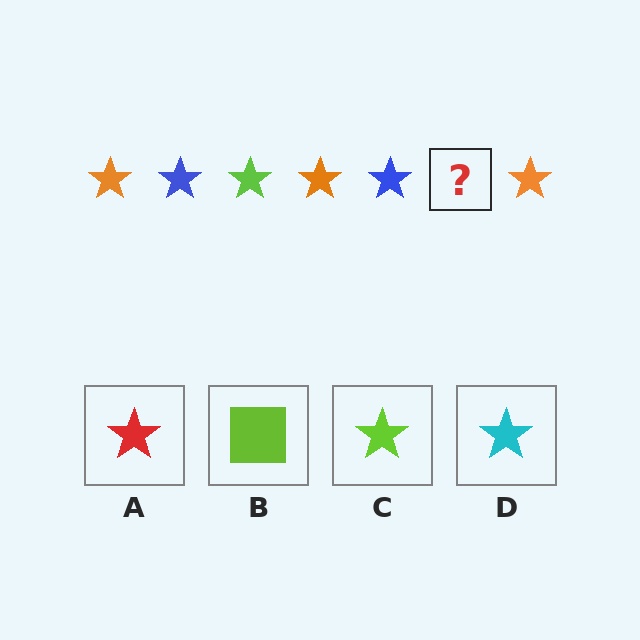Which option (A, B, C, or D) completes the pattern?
C.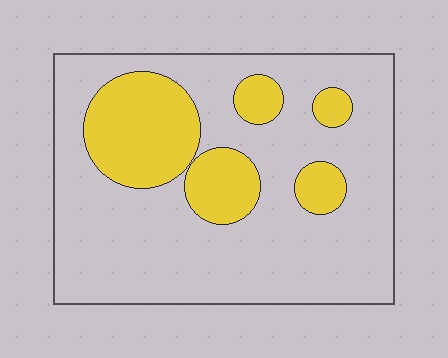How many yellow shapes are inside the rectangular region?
5.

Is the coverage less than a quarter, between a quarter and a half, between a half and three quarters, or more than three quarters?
Less than a quarter.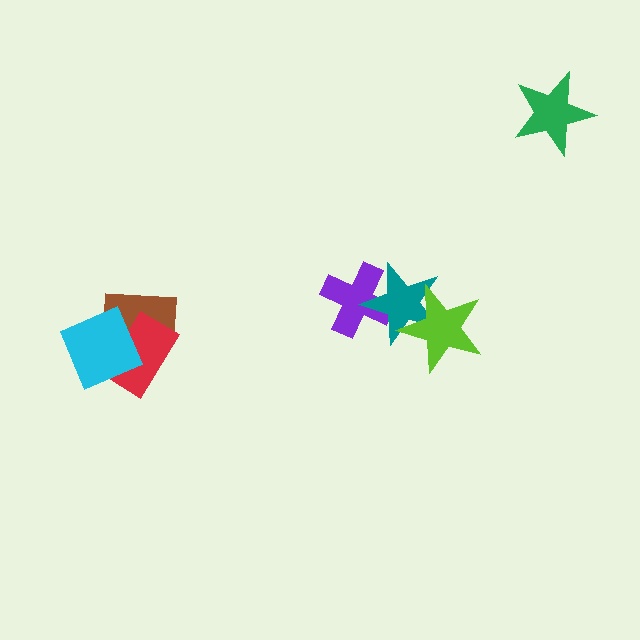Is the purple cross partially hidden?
Yes, it is partially covered by another shape.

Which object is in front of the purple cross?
The teal star is in front of the purple cross.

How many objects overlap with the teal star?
2 objects overlap with the teal star.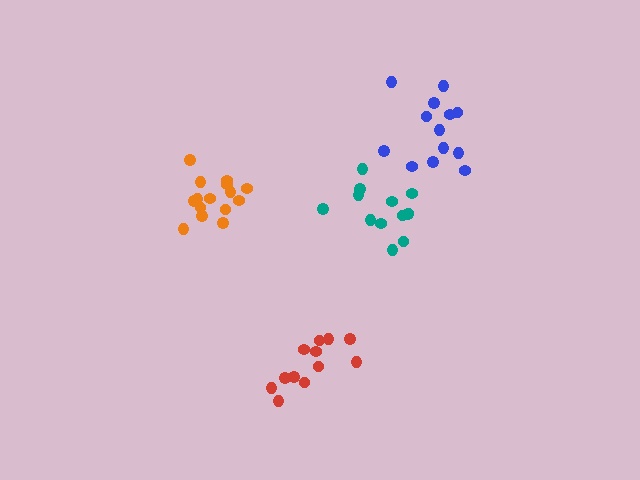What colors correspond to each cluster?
The clusters are colored: orange, blue, red, teal.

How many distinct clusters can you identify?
There are 4 distinct clusters.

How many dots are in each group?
Group 1: 15 dots, Group 2: 13 dots, Group 3: 12 dots, Group 4: 13 dots (53 total).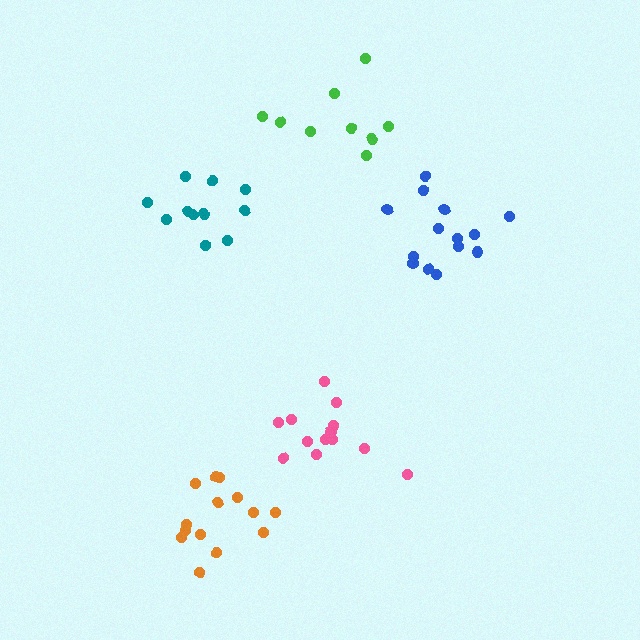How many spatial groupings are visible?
There are 5 spatial groupings.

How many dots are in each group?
Group 1: 13 dots, Group 2: 14 dots, Group 3: 11 dots, Group 4: 14 dots, Group 5: 9 dots (61 total).